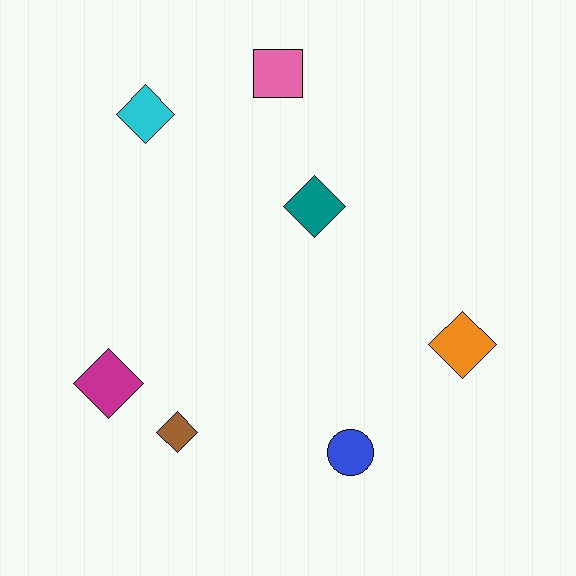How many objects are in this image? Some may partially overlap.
There are 7 objects.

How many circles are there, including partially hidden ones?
There is 1 circle.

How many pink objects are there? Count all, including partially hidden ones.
There is 1 pink object.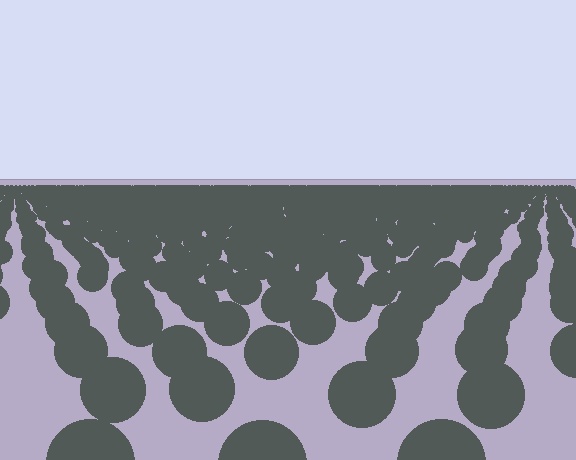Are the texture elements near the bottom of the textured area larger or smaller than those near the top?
Larger. Near the bottom, elements are closer to the viewer and appear at a bigger on-screen size.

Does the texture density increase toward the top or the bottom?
Density increases toward the top.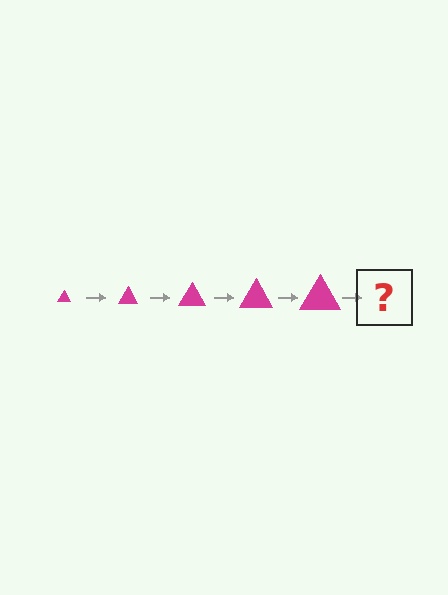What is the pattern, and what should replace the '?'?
The pattern is that the triangle gets progressively larger each step. The '?' should be a magenta triangle, larger than the previous one.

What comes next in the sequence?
The next element should be a magenta triangle, larger than the previous one.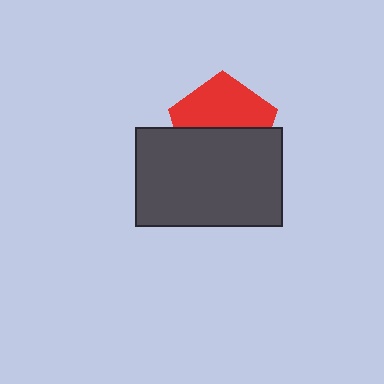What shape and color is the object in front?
The object in front is a dark gray rectangle.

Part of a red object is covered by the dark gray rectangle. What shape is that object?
It is a pentagon.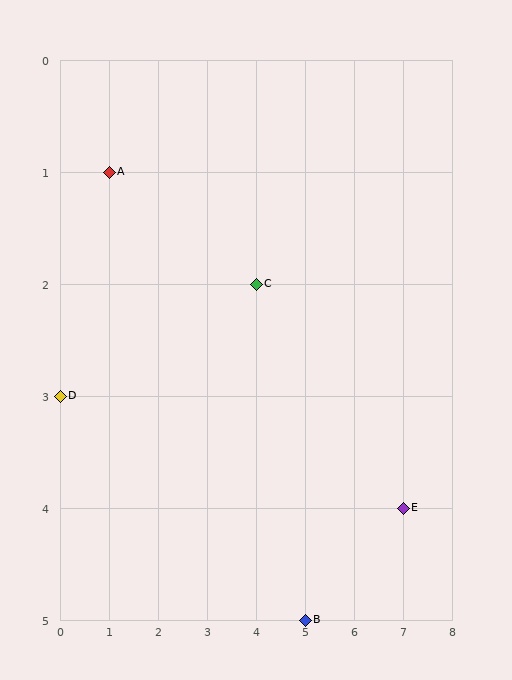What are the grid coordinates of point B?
Point B is at grid coordinates (5, 5).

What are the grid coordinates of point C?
Point C is at grid coordinates (4, 2).